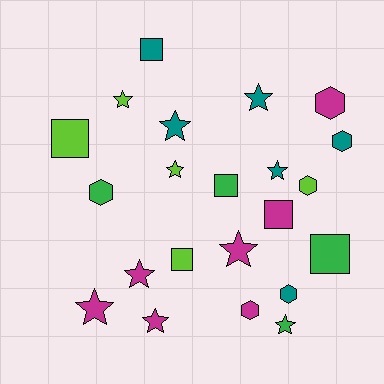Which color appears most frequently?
Magenta, with 7 objects.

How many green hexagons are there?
There is 1 green hexagon.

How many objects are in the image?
There are 22 objects.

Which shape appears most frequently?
Star, with 10 objects.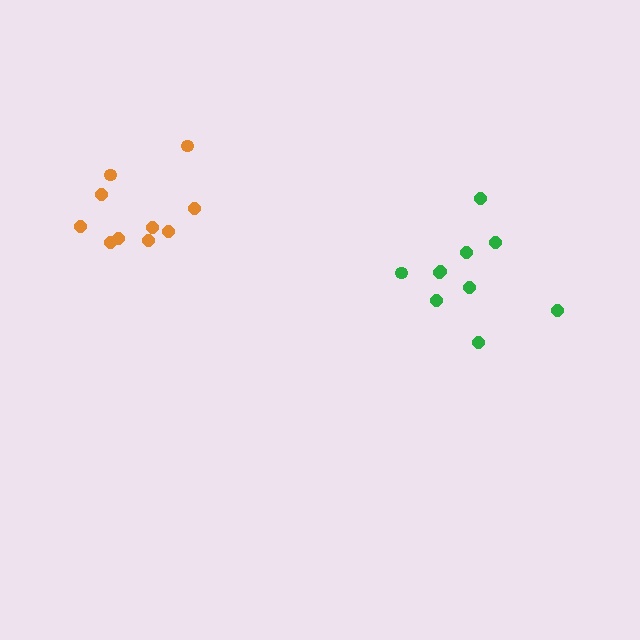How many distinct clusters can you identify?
There are 2 distinct clusters.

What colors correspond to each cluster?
The clusters are colored: orange, green.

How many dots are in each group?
Group 1: 10 dots, Group 2: 10 dots (20 total).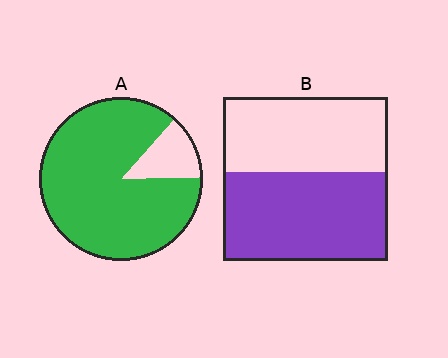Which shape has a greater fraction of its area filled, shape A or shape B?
Shape A.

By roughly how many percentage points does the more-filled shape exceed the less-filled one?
By roughly 35 percentage points (A over B).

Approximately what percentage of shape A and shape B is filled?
A is approximately 85% and B is approximately 55%.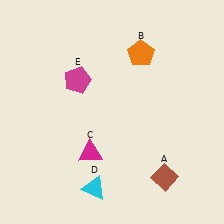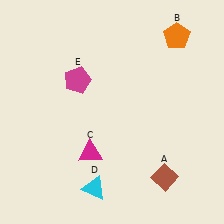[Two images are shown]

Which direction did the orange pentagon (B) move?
The orange pentagon (B) moved right.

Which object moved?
The orange pentagon (B) moved right.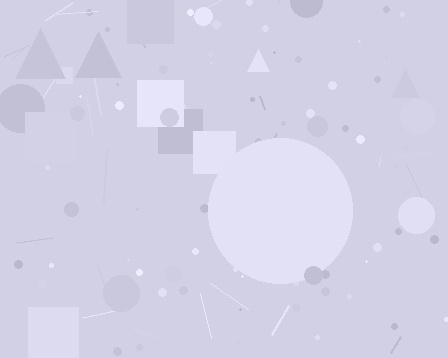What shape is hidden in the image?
A circle is hidden in the image.